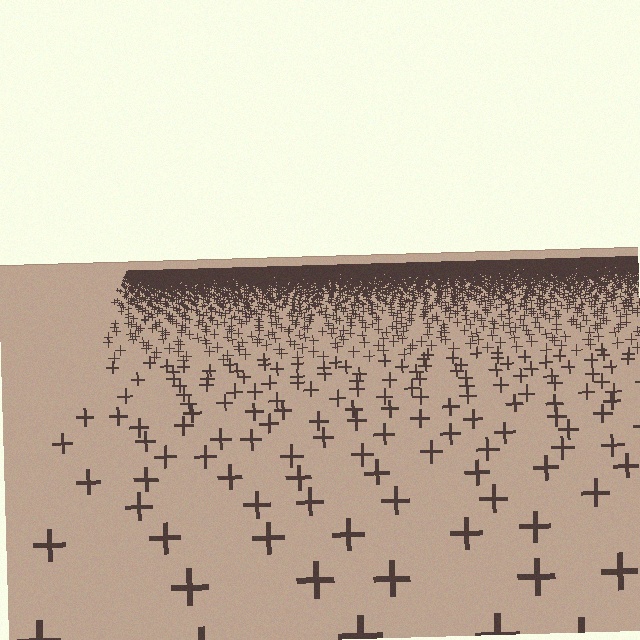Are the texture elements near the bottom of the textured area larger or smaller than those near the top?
Larger. Near the bottom, elements are closer to the viewer and appear at a bigger on-screen size.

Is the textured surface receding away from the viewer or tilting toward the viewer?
The surface is receding away from the viewer. Texture elements get smaller and denser toward the top.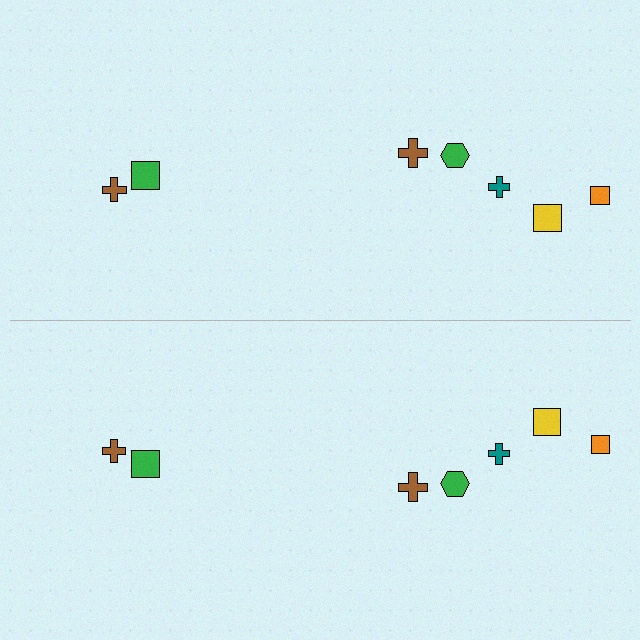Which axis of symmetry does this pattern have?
The pattern has a horizontal axis of symmetry running through the center of the image.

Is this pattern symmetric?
Yes, this pattern has bilateral (reflection) symmetry.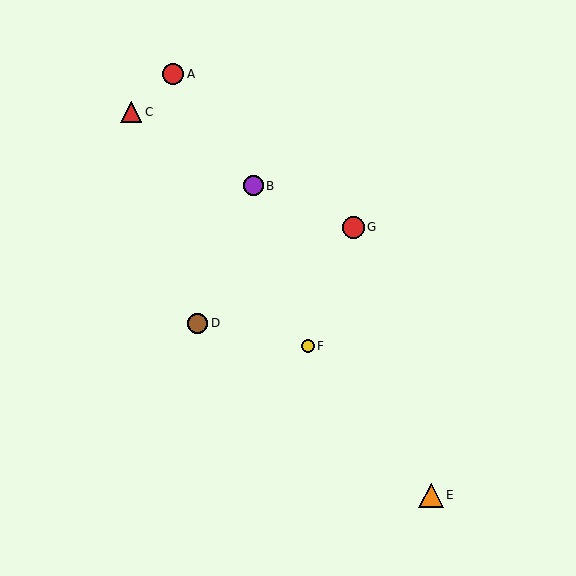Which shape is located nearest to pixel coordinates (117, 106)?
The red triangle (labeled C) at (131, 112) is nearest to that location.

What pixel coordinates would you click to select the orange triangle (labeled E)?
Click at (431, 495) to select the orange triangle E.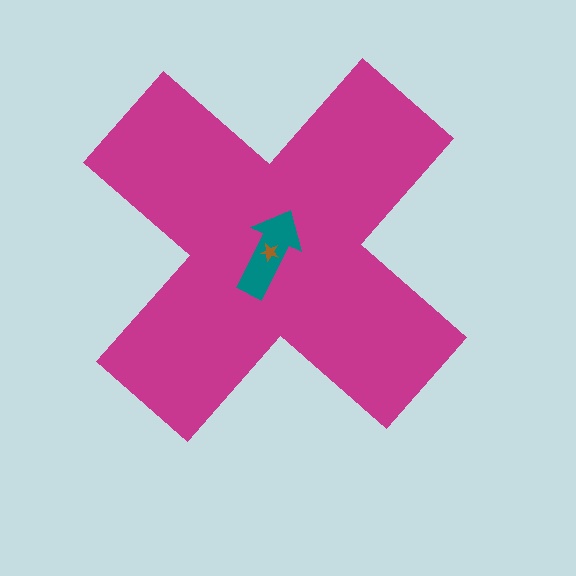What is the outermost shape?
The magenta cross.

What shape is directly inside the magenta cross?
The teal arrow.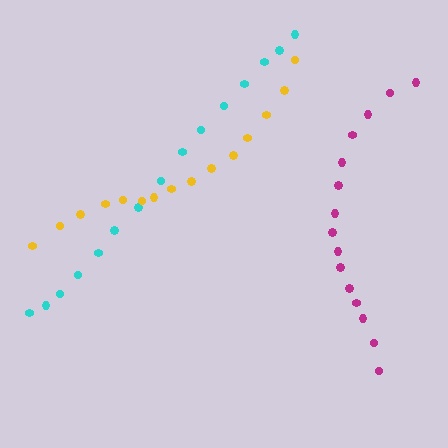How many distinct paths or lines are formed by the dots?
There are 3 distinct paths.